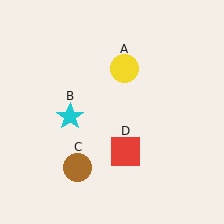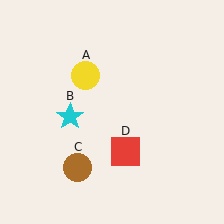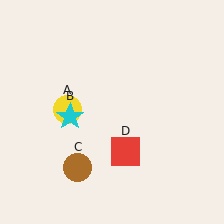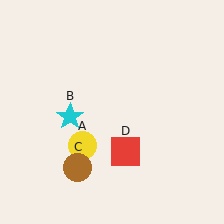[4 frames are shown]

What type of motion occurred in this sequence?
The yellow circle (object A) rotated counterclockwise around the center of the scene.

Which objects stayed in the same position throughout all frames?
Cyan star (object B) and brown circle (object C) and red square (object D) remained stationary.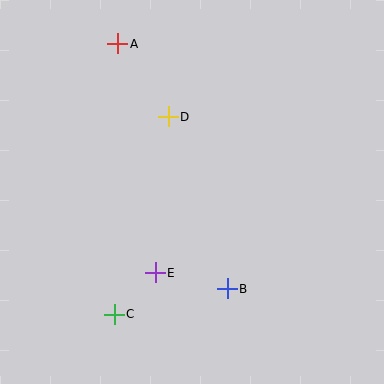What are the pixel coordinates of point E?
Point E is at (155, 273).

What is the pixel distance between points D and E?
The distance between D and E is 157 pixels.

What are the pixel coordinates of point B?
Point B is at (227, 289).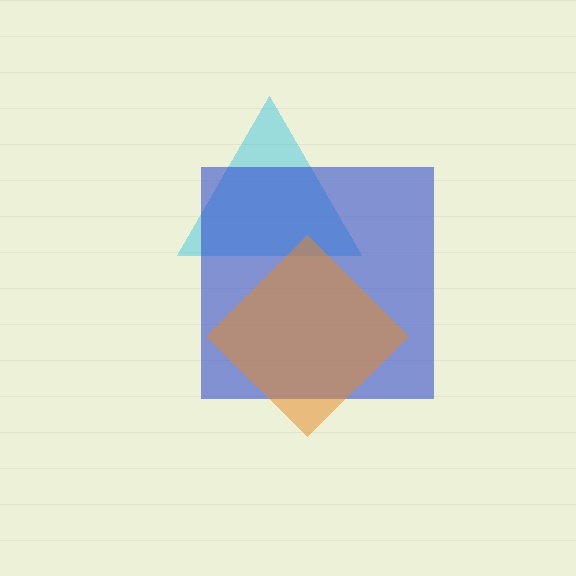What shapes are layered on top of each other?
The layered shapes are: a cyan triangle, a blue square, an orange diamond.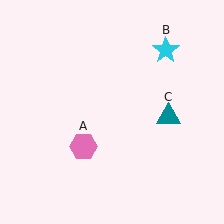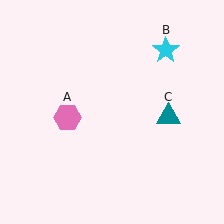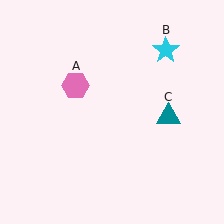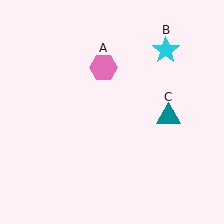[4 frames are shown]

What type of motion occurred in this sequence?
The pink hexagon (object A) rotated clockwise around the center of the scene.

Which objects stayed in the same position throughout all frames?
Cyan star (object B) and teal triangle (object C) remained stationary.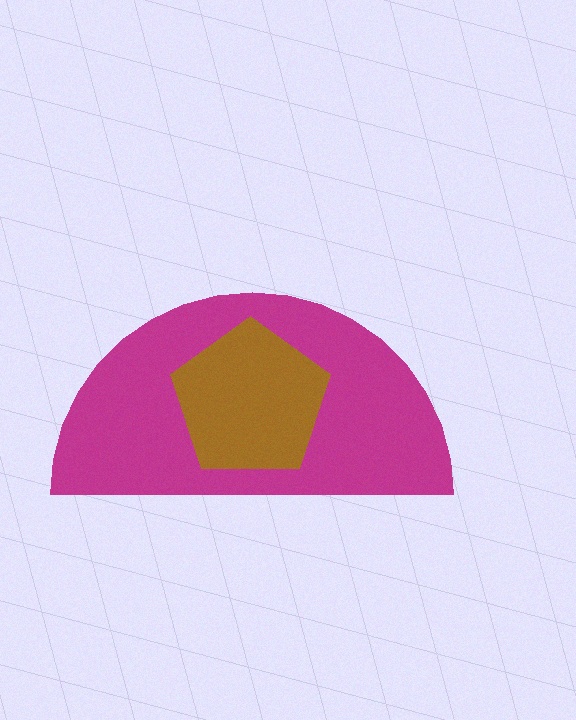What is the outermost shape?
The magenta semicircle.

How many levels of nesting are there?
2.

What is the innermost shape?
The brown pentagon.